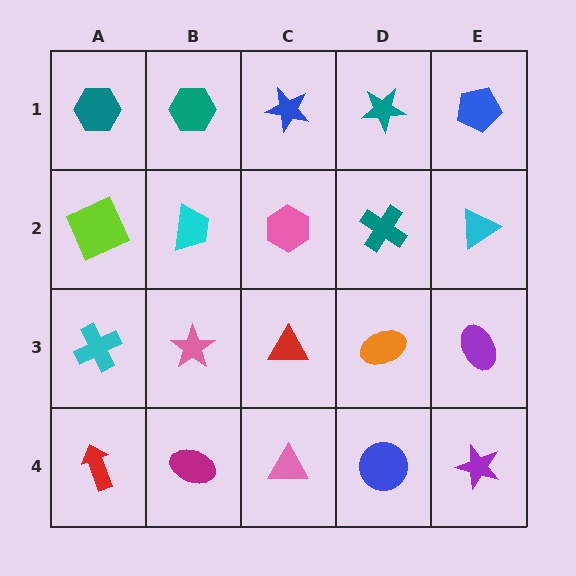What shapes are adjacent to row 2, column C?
A blue star (row 1, column C), a red triangle (row 3, column C), a cyan trapezoid (row 2, column B), a teal cross (row 2, column D).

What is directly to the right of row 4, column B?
A pink triangle.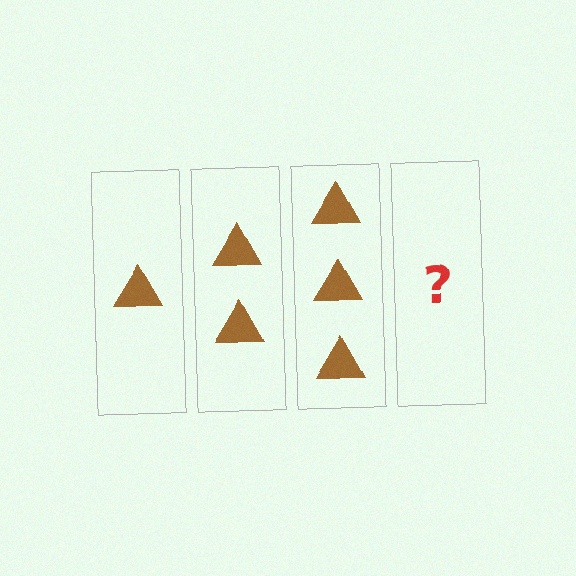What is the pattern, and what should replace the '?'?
The pattern is that each step adds one more triangle. The '?' should be 4 triangles.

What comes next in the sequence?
The next element should be 4 triangles.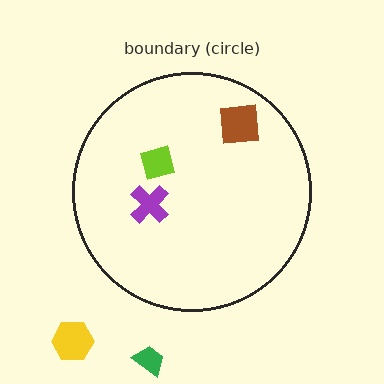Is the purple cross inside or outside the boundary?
Inside.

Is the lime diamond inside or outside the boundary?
Inside.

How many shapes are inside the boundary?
3 inside, 2 outside.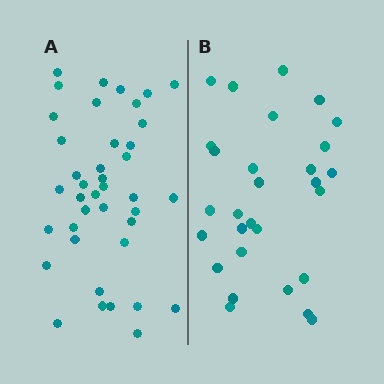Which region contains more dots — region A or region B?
Region A (the left region) has more dots.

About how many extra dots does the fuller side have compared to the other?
Region A has roughly 12 or so more dots than region B.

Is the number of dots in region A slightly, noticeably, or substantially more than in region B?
Region A has noticeably more, but not dramatically so. The ratio is roughly 1.4 to 1.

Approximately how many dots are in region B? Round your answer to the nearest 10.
About 30 dots. (The exact count is 29, which rounds to 30.)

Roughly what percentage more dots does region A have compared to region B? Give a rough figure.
About 40% more.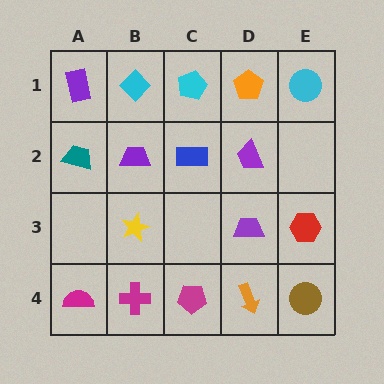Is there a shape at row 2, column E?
No, that cell is empty.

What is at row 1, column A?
A purple rectangle.